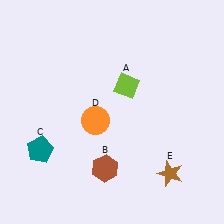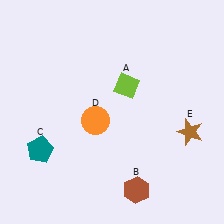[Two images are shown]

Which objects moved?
The objects that moved are: the brown hexagon (B), the brown star (E).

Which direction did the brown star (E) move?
The brown star (E) moved up.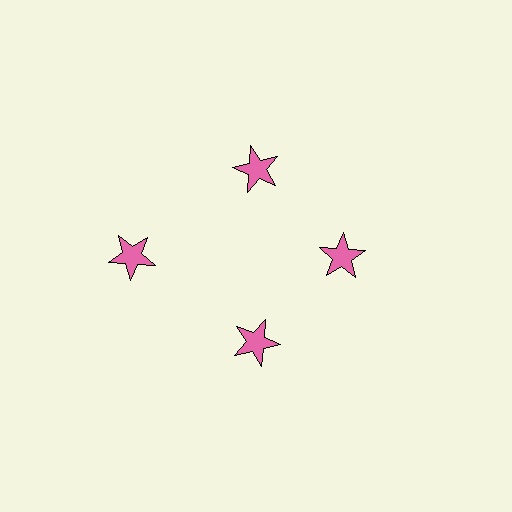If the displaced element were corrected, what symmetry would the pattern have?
It would have 4-fold rotational symmetry — the pattern would map onto itself every 90 degrees.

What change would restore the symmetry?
The symmetry would be restored by moving it inward, back onto the ring so that all 4 stars sit at equal angles and equal distance from the center.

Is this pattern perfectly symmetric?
No. The 4 pink stars are arranged in a ring, but one element near the 9 o'clock position is pushed outward from the center, breaking the 4-fold rotational symmetry.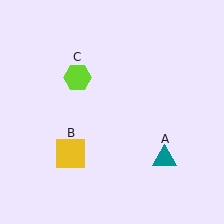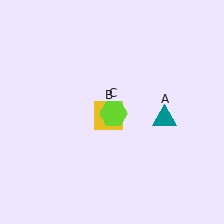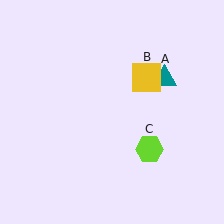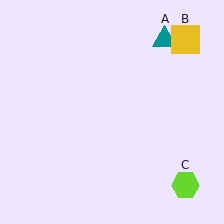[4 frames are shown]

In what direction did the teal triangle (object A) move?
The teal triangle (object A) moved up.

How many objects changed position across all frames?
3 objects changed position: teal triangle (object A), yellow square (object B), lime hexagon (object C).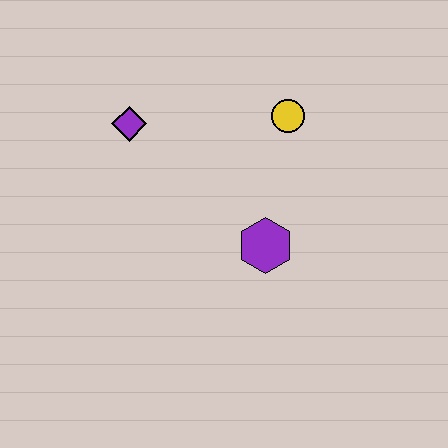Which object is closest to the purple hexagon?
The yellow circle is closest to the purple hexagon.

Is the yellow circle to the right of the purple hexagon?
Yes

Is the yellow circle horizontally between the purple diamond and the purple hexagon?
No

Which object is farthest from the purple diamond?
The purple hexagon is farthest from the purple diamond.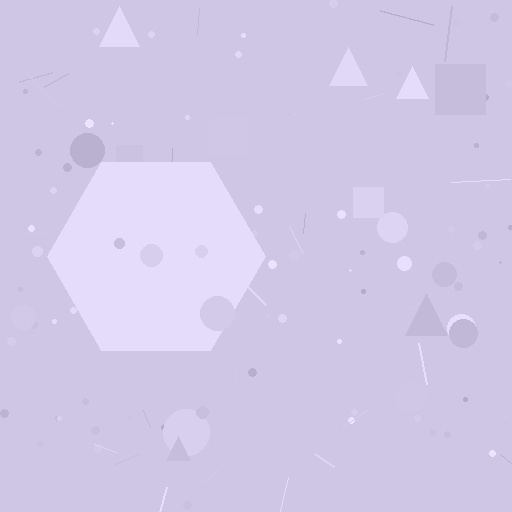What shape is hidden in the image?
A hexagon is hidden in the image.